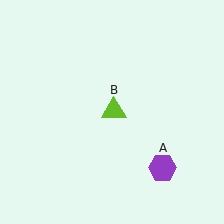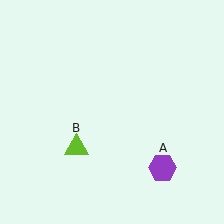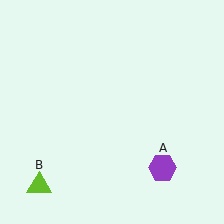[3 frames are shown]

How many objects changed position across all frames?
1 object changed position: lime triangle (object B).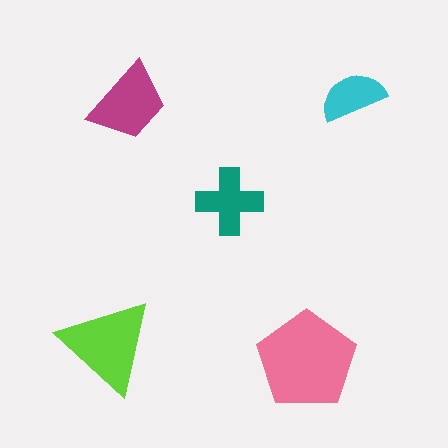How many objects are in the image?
There are 5 objects in the image.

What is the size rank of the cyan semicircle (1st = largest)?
5th.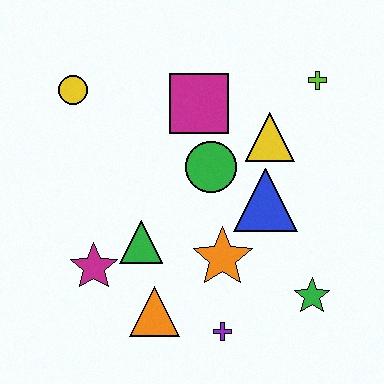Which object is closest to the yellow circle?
The magenta square is closest to the yellow circle.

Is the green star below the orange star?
Yes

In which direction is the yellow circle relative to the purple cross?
The yellow circle is above the purple cross.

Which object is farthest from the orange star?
The yellow circle is farthest from the orange star.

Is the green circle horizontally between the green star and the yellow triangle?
No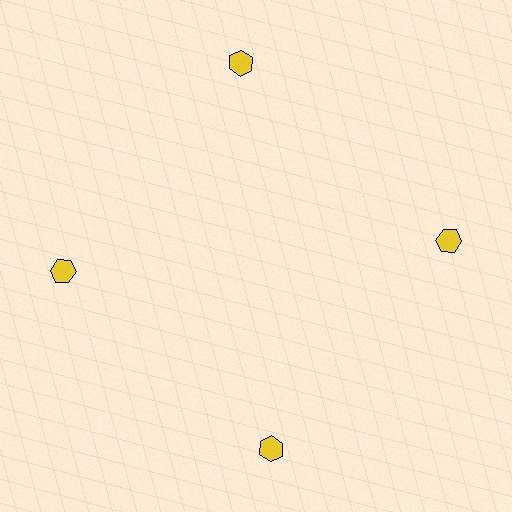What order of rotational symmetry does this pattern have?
This pattern has 4-fold rotational symmetry.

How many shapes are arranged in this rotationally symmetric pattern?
There are 4 shapes, arranged in 4 groups of 1.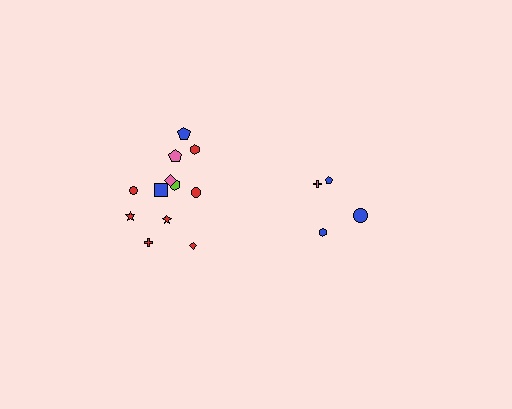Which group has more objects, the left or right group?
The left group.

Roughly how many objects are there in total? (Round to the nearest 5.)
Roughly 15 objects in total.